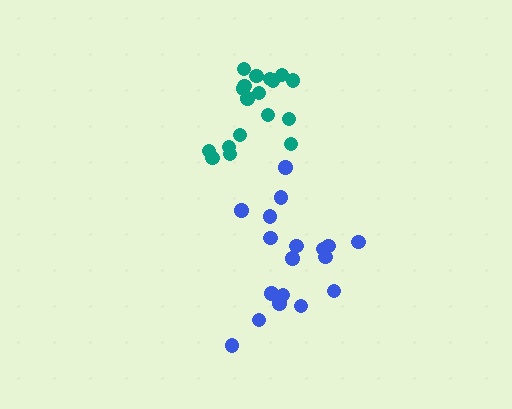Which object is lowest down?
The blue cluster is bottommost.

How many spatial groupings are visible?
There are 2 spatial groupings.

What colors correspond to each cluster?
The clusters are colored: teal, blue.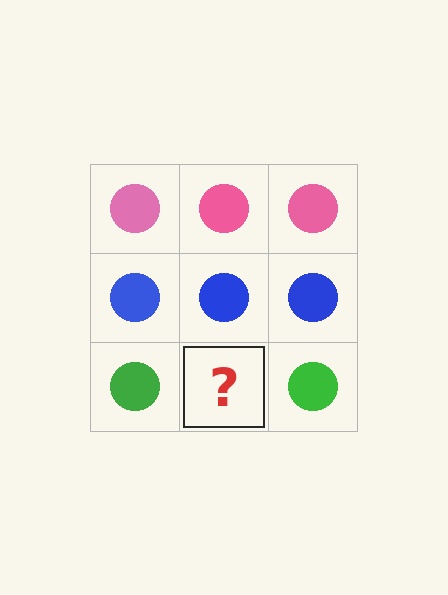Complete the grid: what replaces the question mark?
The question mark should be replaced with a green circle.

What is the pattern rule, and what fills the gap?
The rule is that each row has a consistent color. The gap should be filled with a green circle.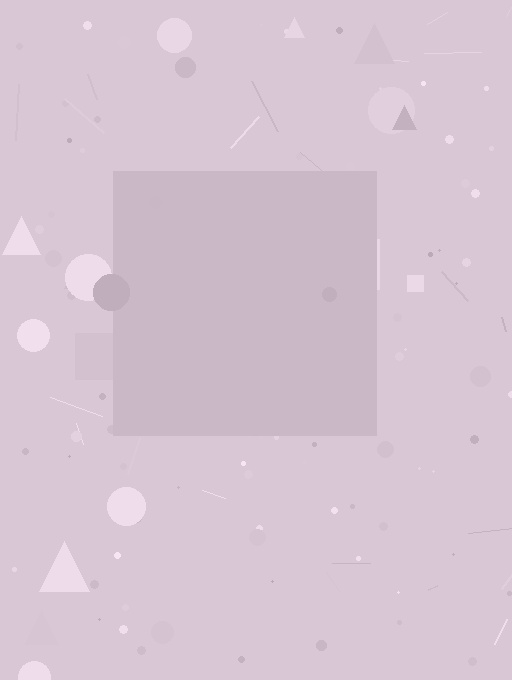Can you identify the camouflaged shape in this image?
The camouflaged shape is a square.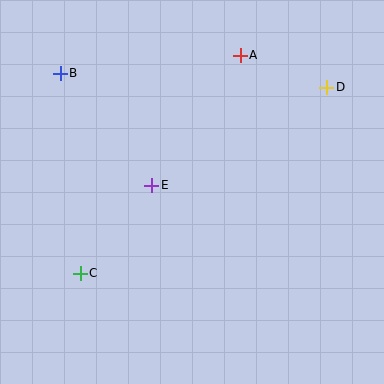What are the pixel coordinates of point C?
Point C is at (80, 273).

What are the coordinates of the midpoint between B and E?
The midpoint between B and E is at (106, 129).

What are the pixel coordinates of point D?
Point D is at (327, 87).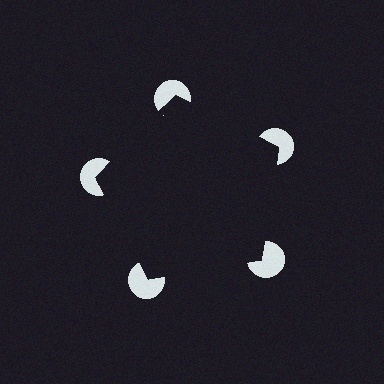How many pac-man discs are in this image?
There are 5 — one at each vertex of the illusory pentagon.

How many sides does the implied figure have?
5 sides.